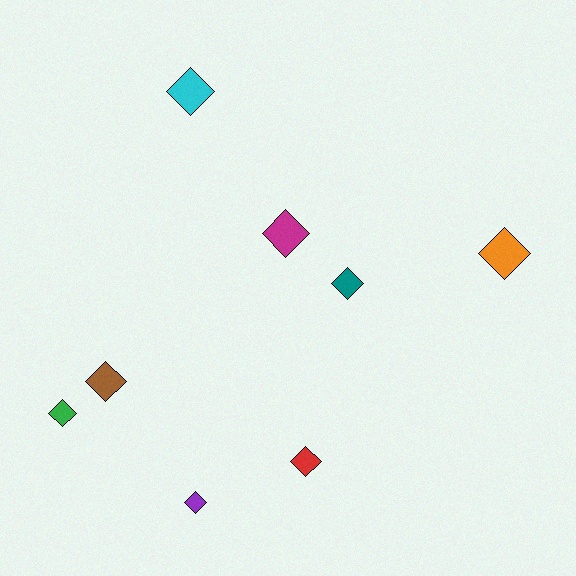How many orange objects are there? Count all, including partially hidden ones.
There is 1 orange object.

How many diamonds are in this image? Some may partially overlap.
There are 8 diamonds.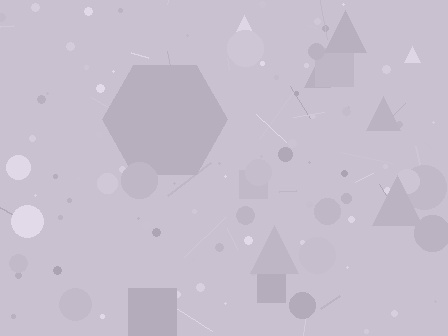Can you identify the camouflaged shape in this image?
The camouflaged shape is a hexagon.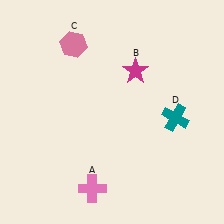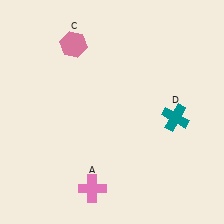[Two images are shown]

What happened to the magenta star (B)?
The magenta star (B) was removed in Image 2. It was in the top-right area of Image 1.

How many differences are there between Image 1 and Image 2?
There is 1 difference between the two images.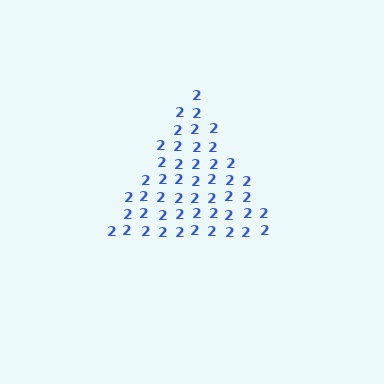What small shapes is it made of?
It is made of small digit 2's.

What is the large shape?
The large shape is a triangle.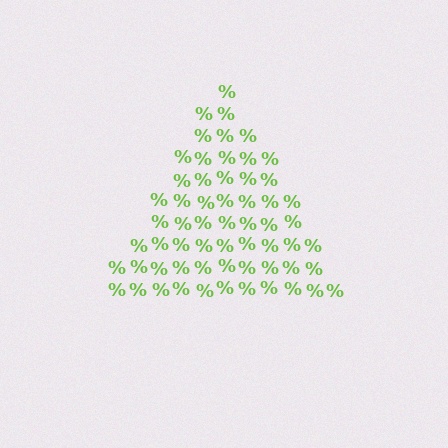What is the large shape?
The large shape is a triangle.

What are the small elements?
The small elements are percent signs.